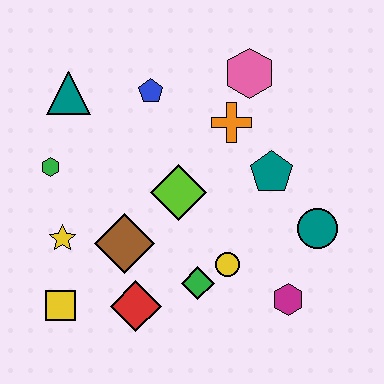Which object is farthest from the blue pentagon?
The magenta hexagon is farthest from the blue pentagon.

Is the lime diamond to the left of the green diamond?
Yes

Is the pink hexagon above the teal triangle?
Yes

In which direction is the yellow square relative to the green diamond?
The yellow square is to the left of the green diamond.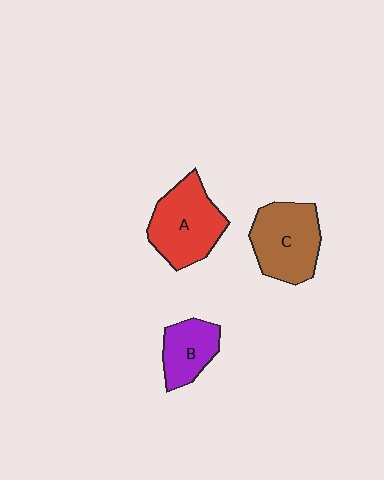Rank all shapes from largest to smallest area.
From largest to smallest: A (red), C (brown), B (purple).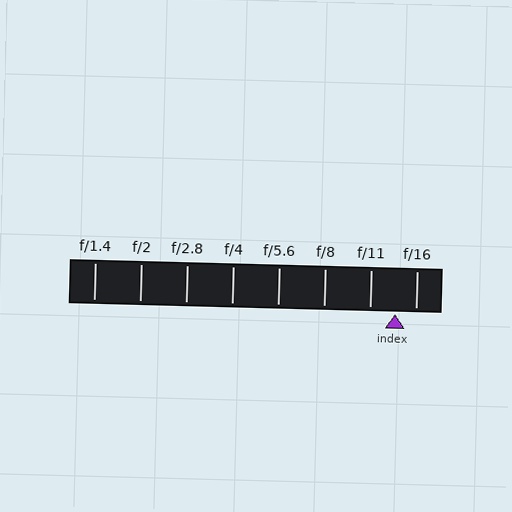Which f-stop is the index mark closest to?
The index mark is closest to f/16.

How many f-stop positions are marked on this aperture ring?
There are 8 f-stop positions marked.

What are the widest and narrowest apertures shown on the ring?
The widest aperture shown is f/1.4 and the narrowest is f/16.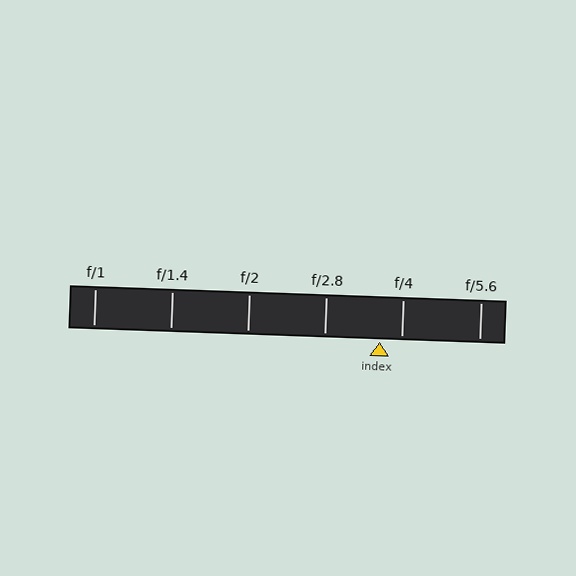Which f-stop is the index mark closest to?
The index mark is closest to f/4.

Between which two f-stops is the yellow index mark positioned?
The index mark is between f/2.8 and f/4.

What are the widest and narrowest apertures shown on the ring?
The widest aperture shown is f/1 and the narrowest is f/5.6.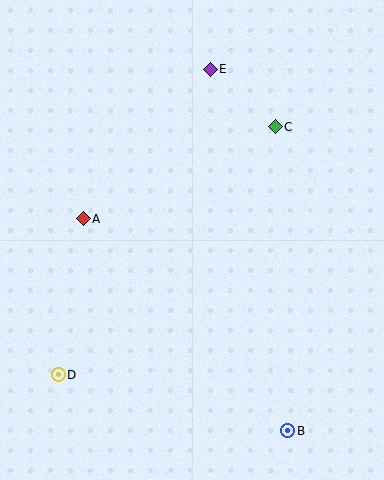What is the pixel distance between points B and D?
The distance between B and D is 236 pixels.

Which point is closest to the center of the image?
Point A at (83, 219) is closest to the center.